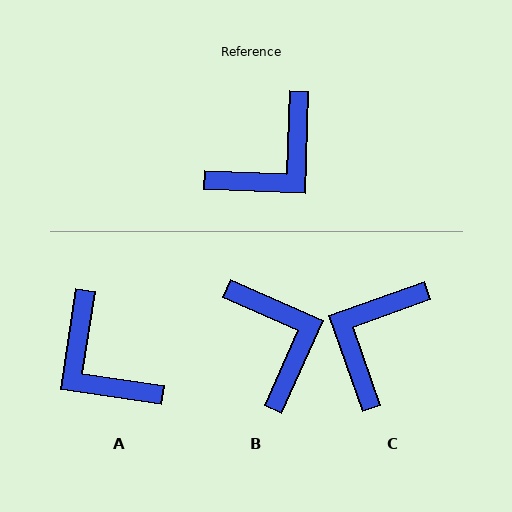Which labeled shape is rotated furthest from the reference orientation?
C, about 159 degrees away.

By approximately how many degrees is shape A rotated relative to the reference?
Approximately 97 degrees clockwise.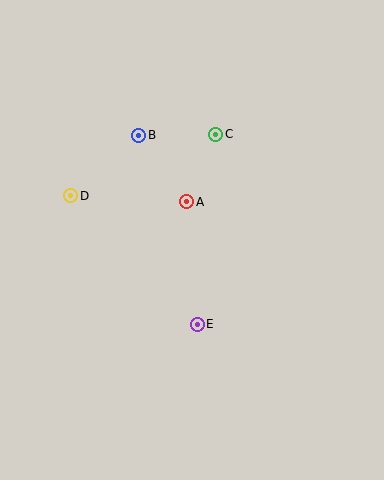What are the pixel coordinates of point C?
Point C is at (216, 135).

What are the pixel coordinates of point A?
Point A is at (187, 202).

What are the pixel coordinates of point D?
Point D is at (71, 196).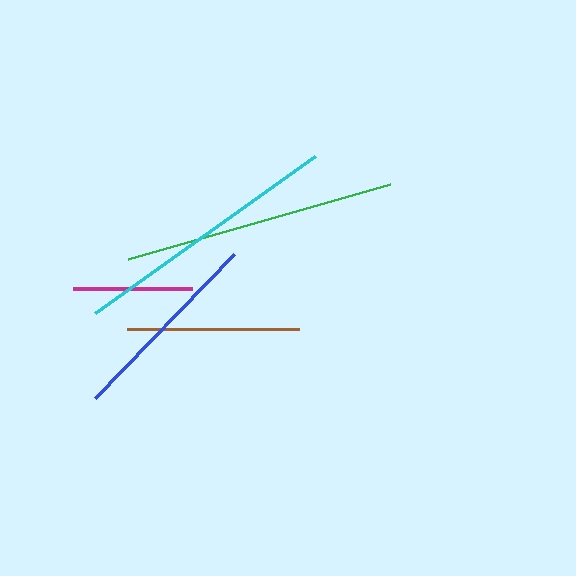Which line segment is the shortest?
The magenta line is the shortest at approximately 119 pixels.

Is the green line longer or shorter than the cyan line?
The green line is longer than the cyan line.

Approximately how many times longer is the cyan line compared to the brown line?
The cyan line is approximately 1.6 times the length of the brown line.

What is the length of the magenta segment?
The magenta segment is approximately 119 pixels long.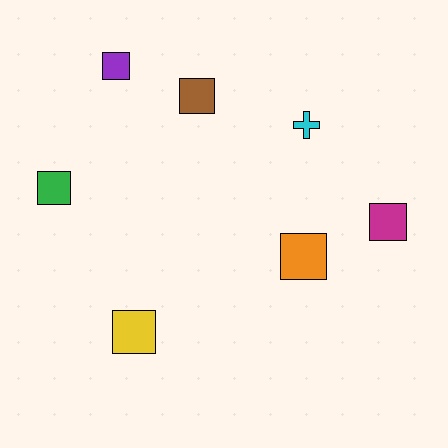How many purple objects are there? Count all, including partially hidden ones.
There is 1 purple object.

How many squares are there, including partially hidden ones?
There are 6 squares.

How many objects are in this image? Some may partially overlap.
There are 7 objects.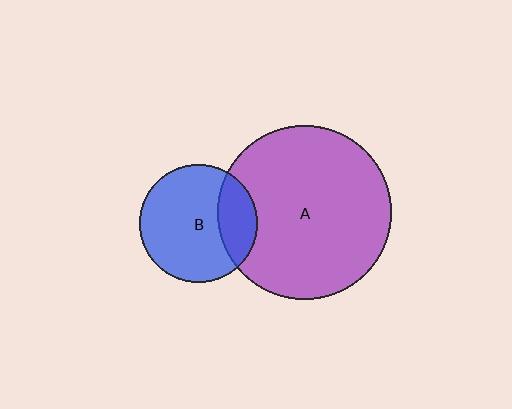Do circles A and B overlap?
Yes.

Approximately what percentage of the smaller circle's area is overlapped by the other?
Approximately 25%.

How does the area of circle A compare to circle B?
Approximately 2.2 times.